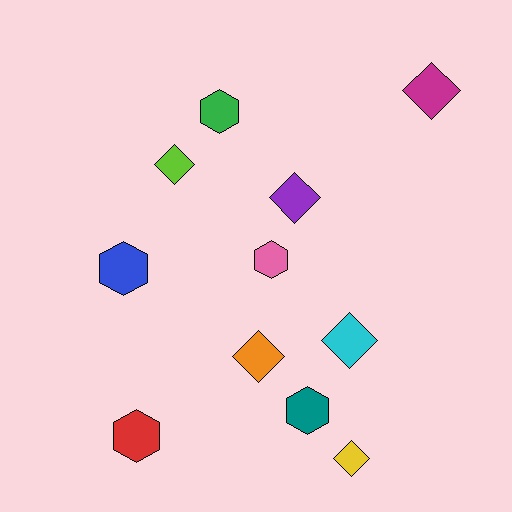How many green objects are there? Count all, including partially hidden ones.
There is 1 green object.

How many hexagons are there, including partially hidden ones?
There are 5 hexagons.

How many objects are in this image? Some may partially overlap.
There are 11 objects.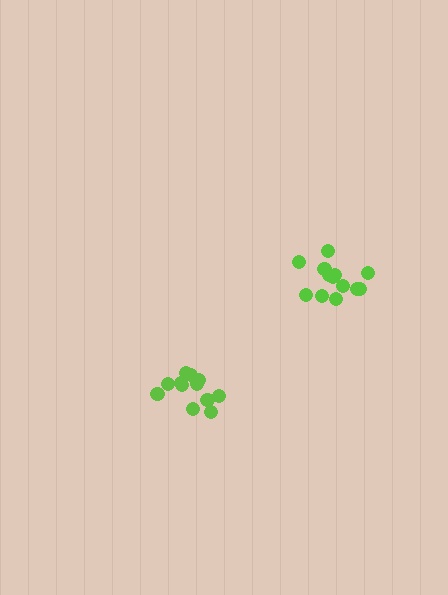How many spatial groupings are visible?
There are 2 spatial groupings.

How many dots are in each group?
Group 1: 12 dots, Group 2: 13 dots (25 total).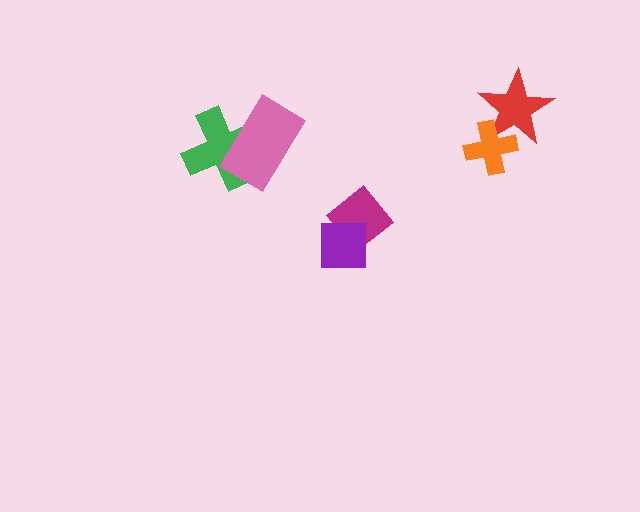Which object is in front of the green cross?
The pink rectangle is in front of the green cross.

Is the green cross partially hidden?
Yes, it is partially covered by another shape.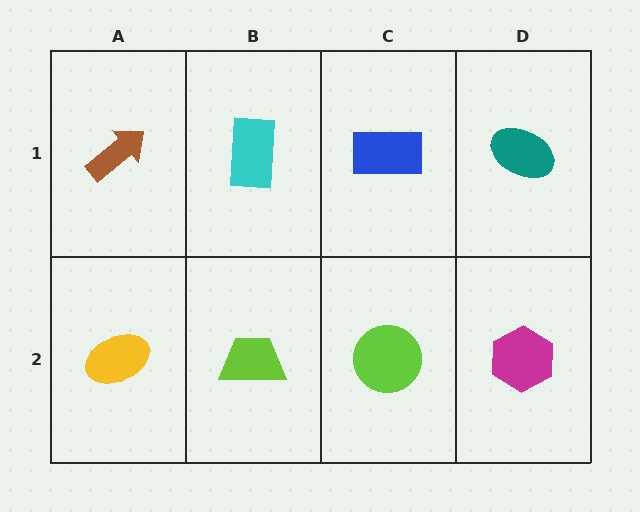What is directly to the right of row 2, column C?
A magenta hexagon.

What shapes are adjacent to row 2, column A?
A brown arrow (row 1, column A), a lime trapezoid (row 2, column B).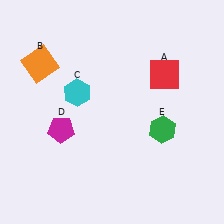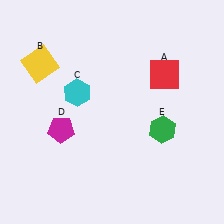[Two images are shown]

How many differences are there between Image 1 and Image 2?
There is 1 difference between the two images.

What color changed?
The square (B) changed from orange in Image 1 to yellow in Image 2.